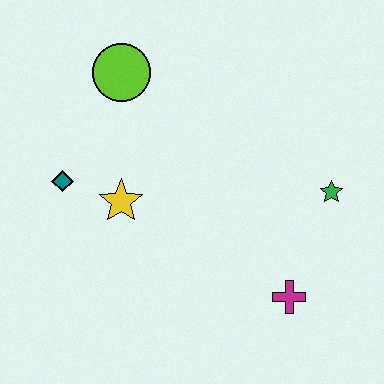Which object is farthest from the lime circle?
The magenta cross is farthest from the lime circle.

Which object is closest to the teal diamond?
The yellow star is closest to the teal diamond.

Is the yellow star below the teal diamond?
Yes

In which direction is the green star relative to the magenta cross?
The green star is above the magenta cross.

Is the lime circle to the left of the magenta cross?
Yes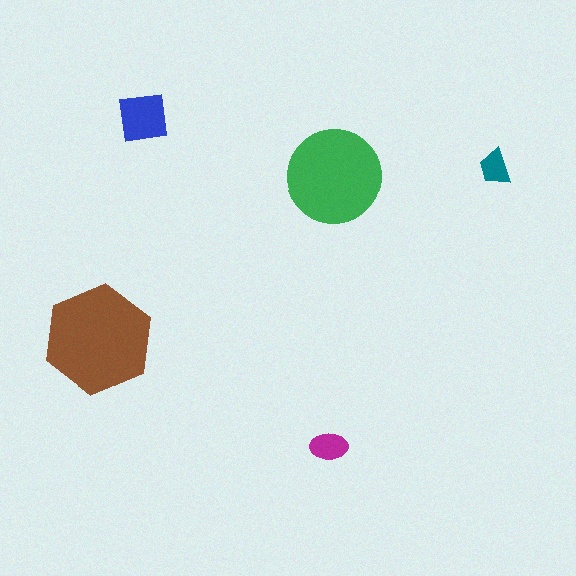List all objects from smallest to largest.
The teal trapezoid, the magenta ellipse, the blue square, the green circle, the brown hexagon.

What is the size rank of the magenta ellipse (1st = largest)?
4th.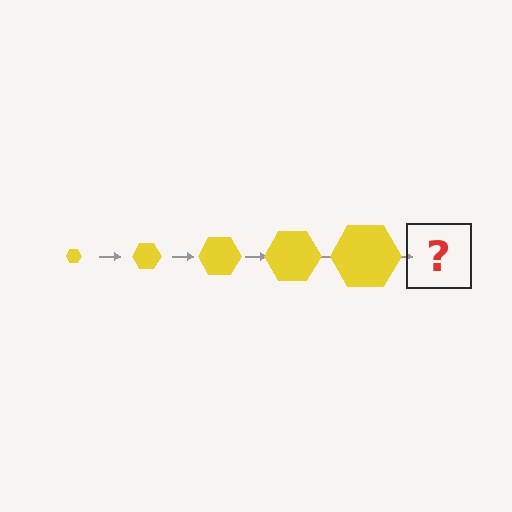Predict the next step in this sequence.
The next step is a yellow hexagon, larger than the previous one.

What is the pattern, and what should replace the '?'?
The pattern is that the hexagon gets progressively larger each step. The '?' should be a yellow hexagon, larger than the previous one.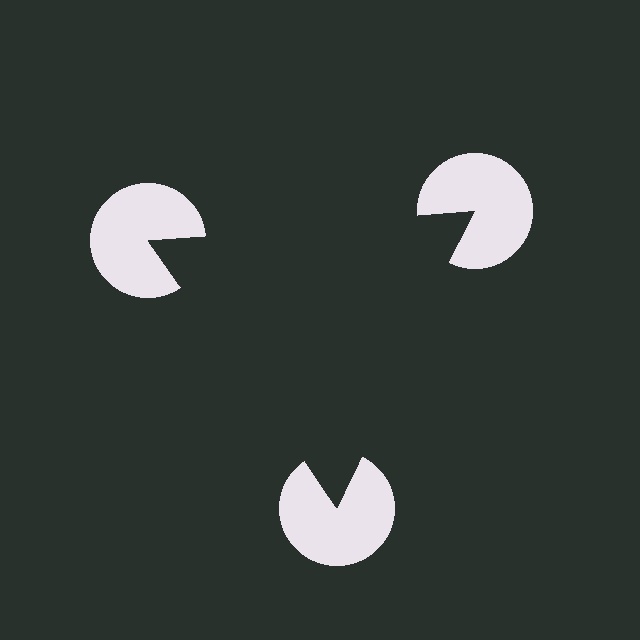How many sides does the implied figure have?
3 sides.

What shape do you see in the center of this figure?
An illusory triangle — its edges are inferred from the aligned wedge cuts in the pac-man discs, not physically drawn.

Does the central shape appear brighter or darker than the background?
It typically appears slightly darker than the background, even though no actual brightness change is drawn.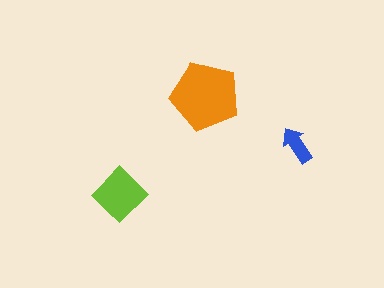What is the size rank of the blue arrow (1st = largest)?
3rd.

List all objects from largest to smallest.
The orange pentagon, the lime diamond, the blue arrow.